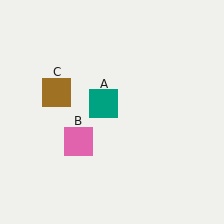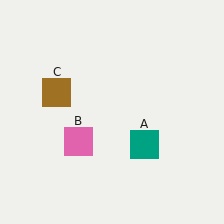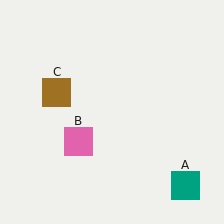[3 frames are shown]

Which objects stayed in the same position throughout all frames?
Pink square (object B) and brown square (object C) remained stationary.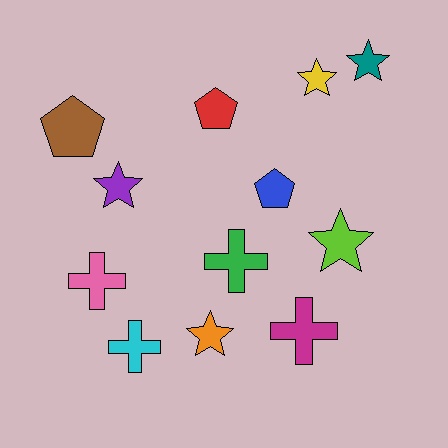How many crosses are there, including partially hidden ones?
There are 4 crosses.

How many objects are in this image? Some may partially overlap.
There are 12 objects.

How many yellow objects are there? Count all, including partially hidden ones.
There is 1 yellow object.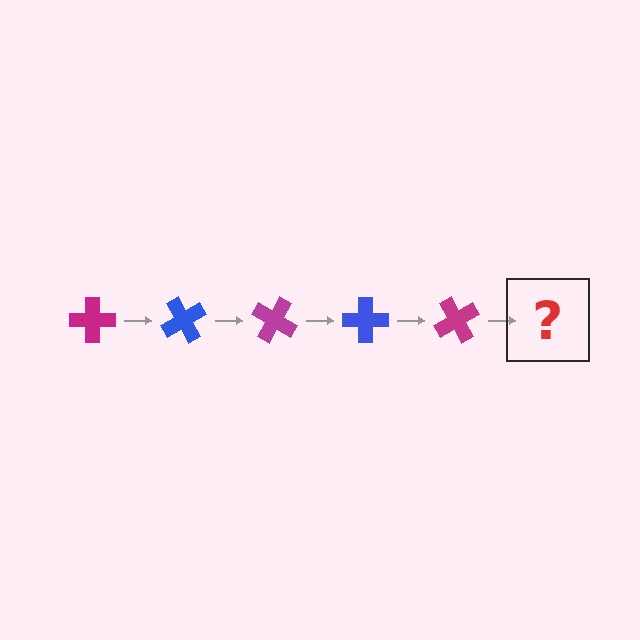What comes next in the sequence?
The next element should be a blue cross, rotated 300 degrees from the start.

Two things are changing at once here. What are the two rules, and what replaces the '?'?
The two rules are that it rotates 60 degrees each step and the color cycles through magenta and blue. The '?' should be a blue cross, rotated 300 degrees from the start.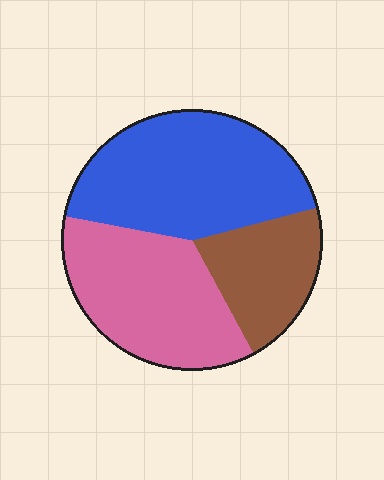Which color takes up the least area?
Brown, at roughly 20%.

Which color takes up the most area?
Blue, at roughly 45%.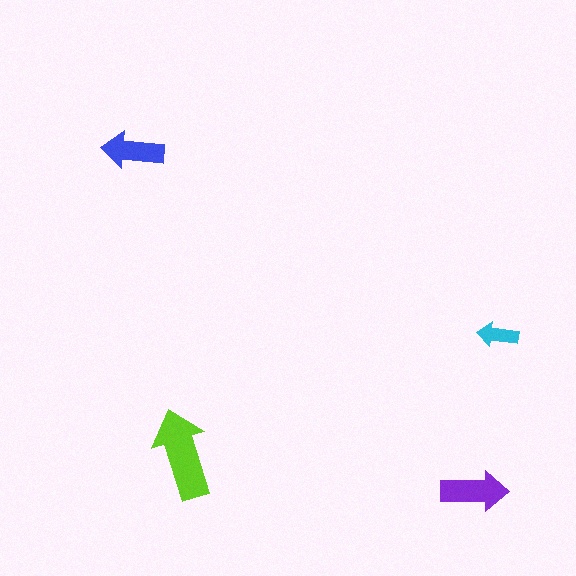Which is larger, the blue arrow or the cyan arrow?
The blue one.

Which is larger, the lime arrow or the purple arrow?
The lime one.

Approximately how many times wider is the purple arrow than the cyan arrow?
About 1.5 times wider.